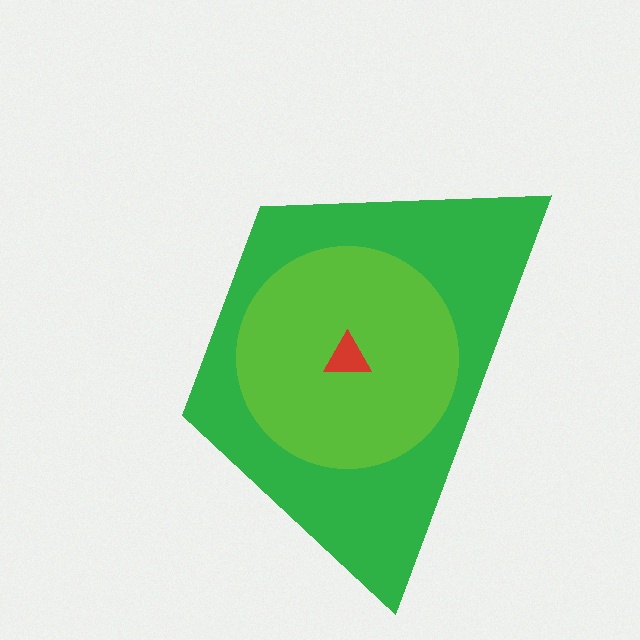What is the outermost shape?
The green trapezoid.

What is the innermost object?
The red triangle.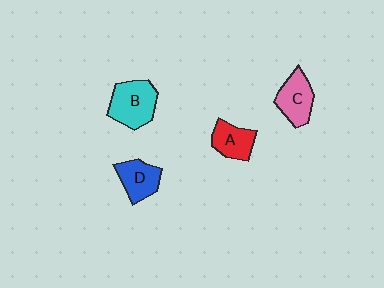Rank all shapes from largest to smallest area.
From largest to smallest: B (cyan), C (pink), D (blue), A (red).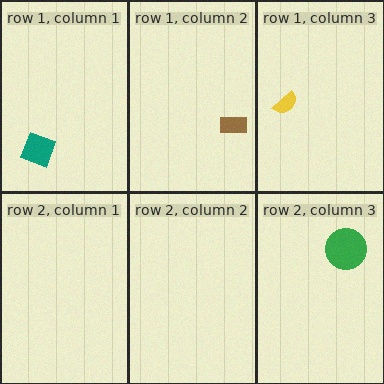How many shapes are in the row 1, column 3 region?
1.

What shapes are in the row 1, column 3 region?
The yellow semicircle.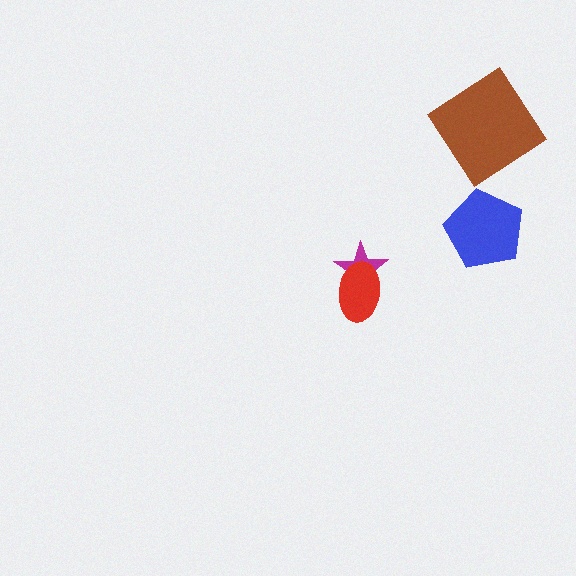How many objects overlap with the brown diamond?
0 objects overlap with the brown diamond.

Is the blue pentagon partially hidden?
No, no other shape covers it.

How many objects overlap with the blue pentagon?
0 objects overlap with the blue pentagon.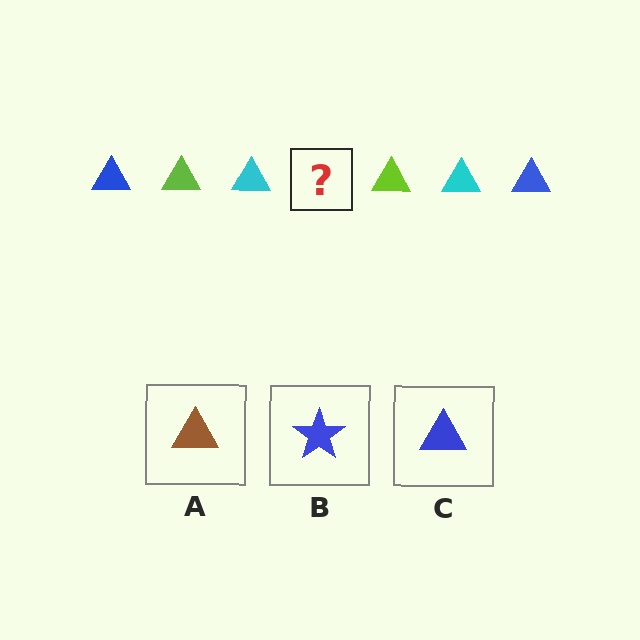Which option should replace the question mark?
Option C.